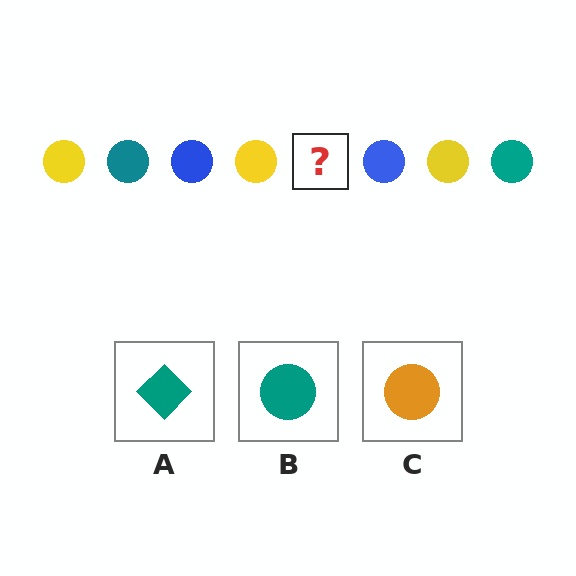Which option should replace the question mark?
Option B.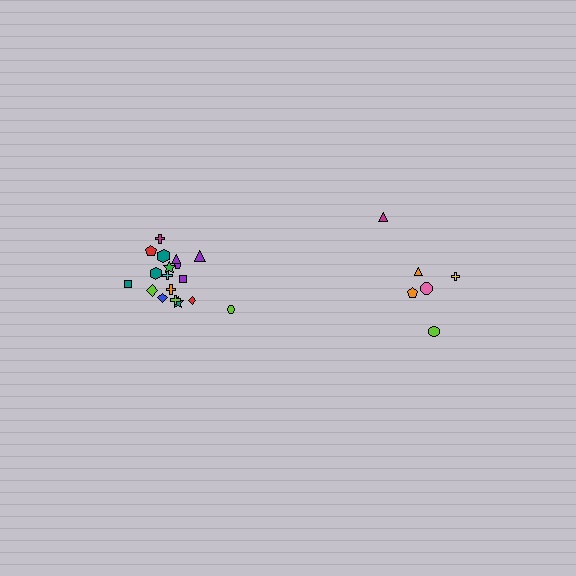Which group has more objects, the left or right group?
The left group.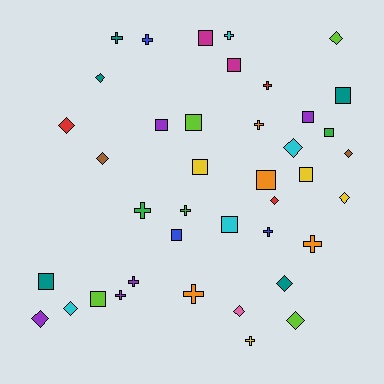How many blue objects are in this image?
There are 3 blue objects.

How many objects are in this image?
There are 40 objects.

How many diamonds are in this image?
There are 13 diamonds.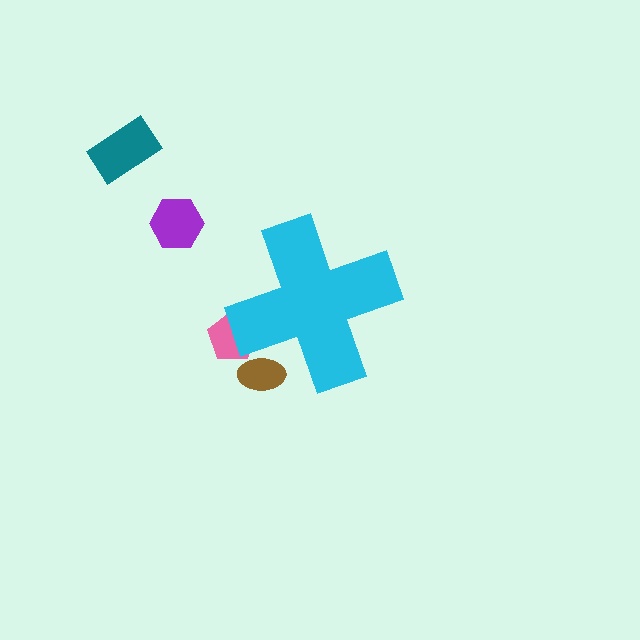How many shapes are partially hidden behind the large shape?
2 shapes are partially hidden.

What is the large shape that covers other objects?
A cyan cross.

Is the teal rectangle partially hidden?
No, the teal rectangle is fully visible.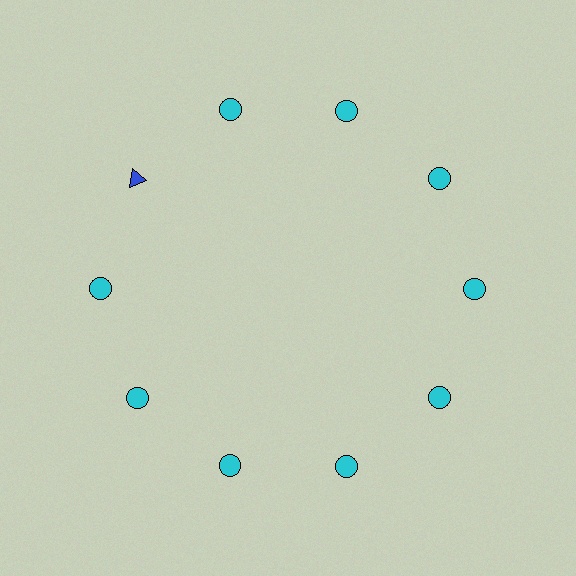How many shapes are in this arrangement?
There are 10 shapes arranged in a ring pattern.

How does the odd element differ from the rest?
It differs in both color (blue instead of cyan) and shape (triangle instead of circle).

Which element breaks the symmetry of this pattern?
The blue triangle at roughly the 10 o'clock position breaks the symmetry. All other shapes are cyan circles.